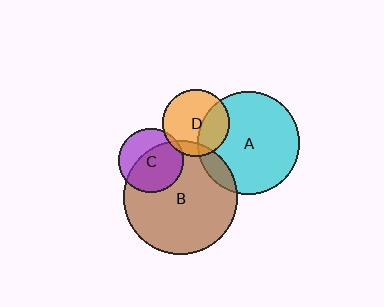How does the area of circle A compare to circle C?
Approximately 2.5 times.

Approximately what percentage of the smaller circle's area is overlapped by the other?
Approximately 10%.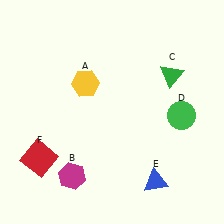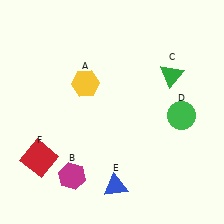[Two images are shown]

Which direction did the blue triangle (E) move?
The blue triangle (E) moved left.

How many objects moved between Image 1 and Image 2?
1 object moved between the two images.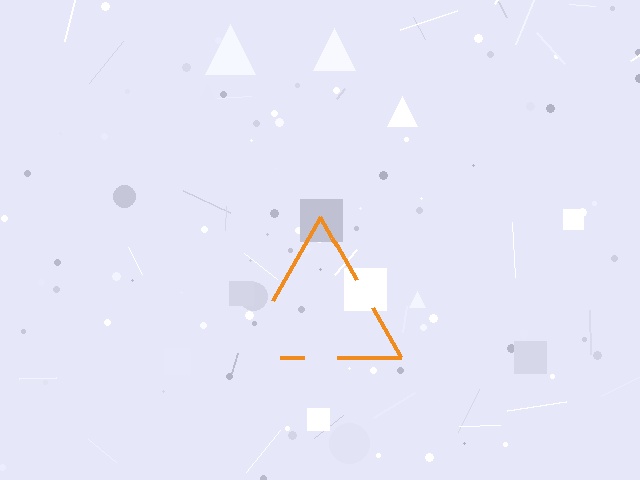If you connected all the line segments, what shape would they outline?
They would outline a triangle.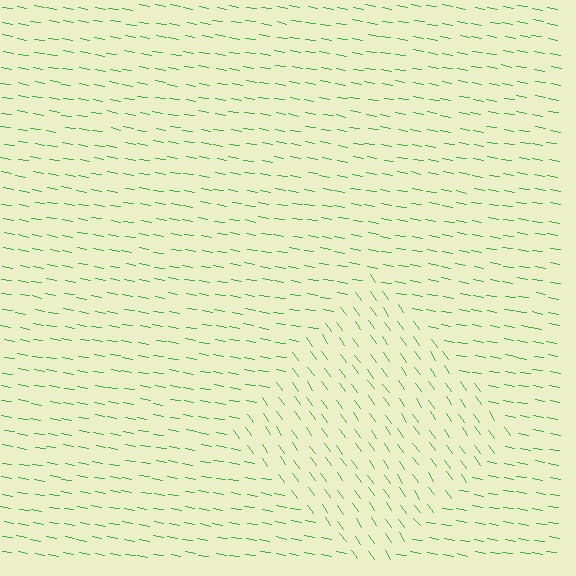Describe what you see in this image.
The image is filled with small green line segments. A diamond region in the image has lines oriented differently from the surrounding lines, creating a visible texture boundary.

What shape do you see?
I see a diamond.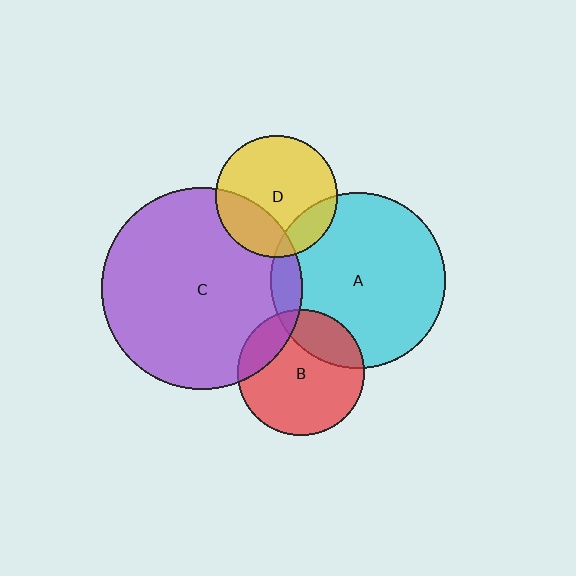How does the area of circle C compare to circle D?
Approximately 2.7 times.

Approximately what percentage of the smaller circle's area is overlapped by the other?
Approximately 25%.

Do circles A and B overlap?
Yes.